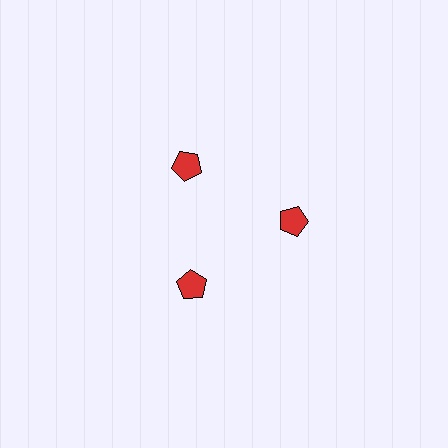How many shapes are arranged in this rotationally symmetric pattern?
There are 3 shapes, arranged in 3 groups of 1.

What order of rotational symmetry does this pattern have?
This pattern has 3-fold rotational symmetry.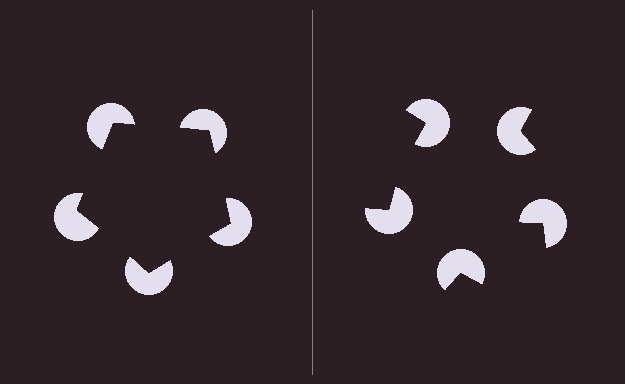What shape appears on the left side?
An illusory pentagon.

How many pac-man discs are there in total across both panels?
10 — 5 on each side.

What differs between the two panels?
The pac-man discs are positioned identically on both sides; only the wedge orientations differ. On the left they align to a pentagon; on the right they are misaligned.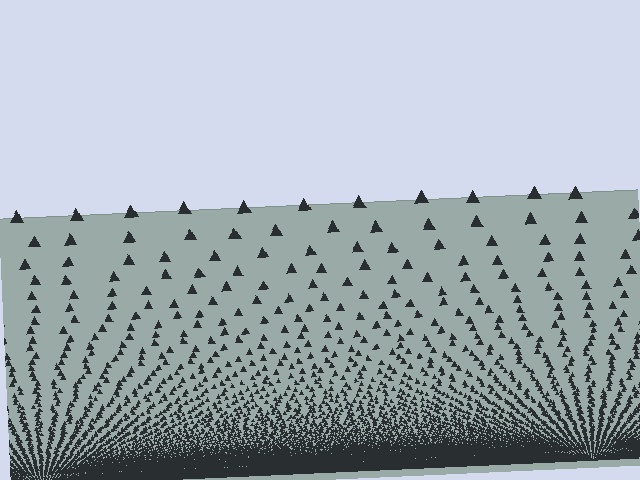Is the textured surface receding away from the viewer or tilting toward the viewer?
The surface appears to tilt toward the viewer. Texture elements get larger and sparser toward the top.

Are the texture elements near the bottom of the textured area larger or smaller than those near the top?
Smaller. The gradient is inverted — elements near the bottom are smaller and denser.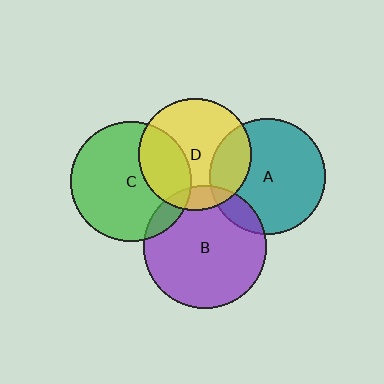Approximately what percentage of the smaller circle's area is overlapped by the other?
Approximately 30%.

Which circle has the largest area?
Circle B (purple).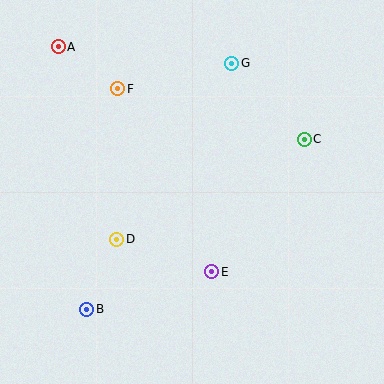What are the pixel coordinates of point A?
Point A is at (58, 47).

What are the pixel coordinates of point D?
Point D is at (117, 239).